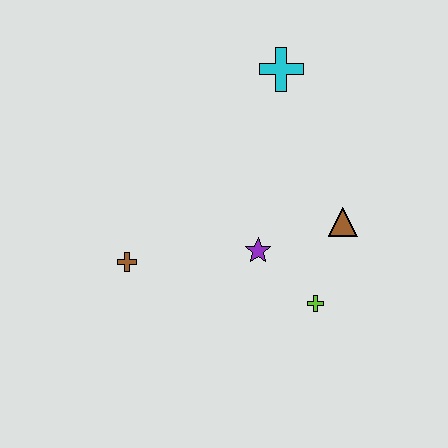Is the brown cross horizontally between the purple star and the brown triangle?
No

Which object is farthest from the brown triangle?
The brown cross is farthest from the brown triangle.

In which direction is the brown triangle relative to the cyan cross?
The brown triangle is below the cyan cross.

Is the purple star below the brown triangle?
Yes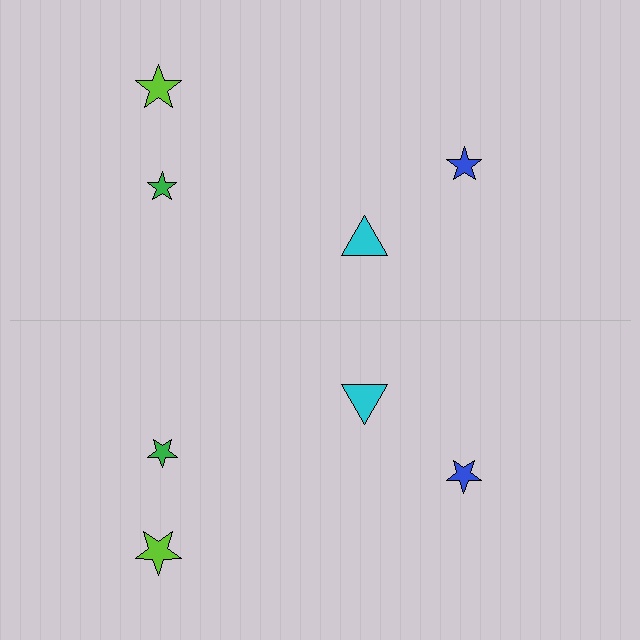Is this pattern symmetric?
Yes, this pattern has bilateral (reflection) symmetry.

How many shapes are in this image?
There are 8 shapes in this image.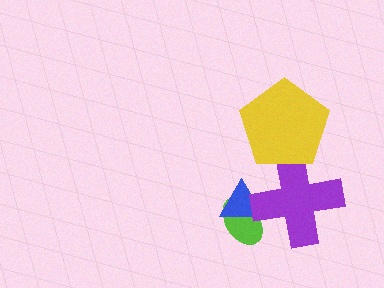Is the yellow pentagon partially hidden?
No, no other shape covers it.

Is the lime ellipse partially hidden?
Yes, it is partially covered by another shape.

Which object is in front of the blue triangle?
The purple cross is in front of the blue triangle.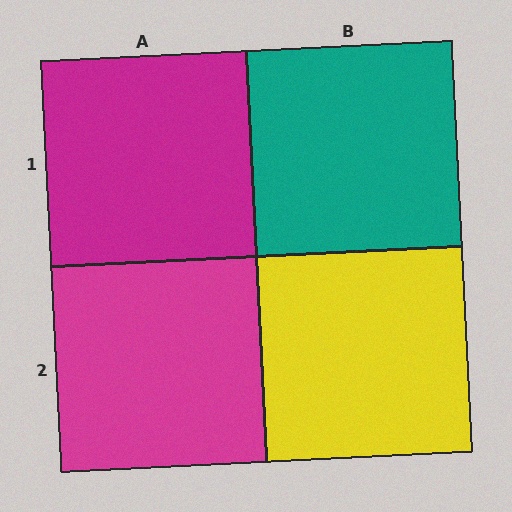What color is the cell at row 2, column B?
Yellow.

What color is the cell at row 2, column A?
Magenta.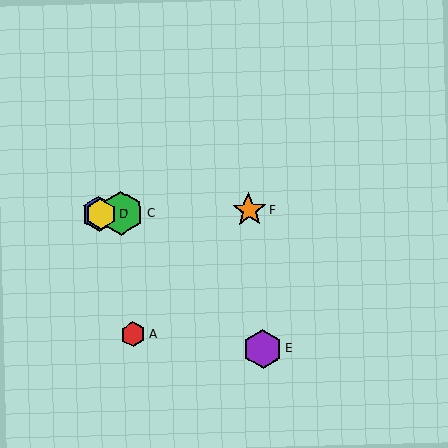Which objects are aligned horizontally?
Objects B, C, D, F are aligned horizontally.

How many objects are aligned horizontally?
4 objects (B, C, D, F) are aligned horizontally.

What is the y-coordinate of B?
Object B is at y≈214.